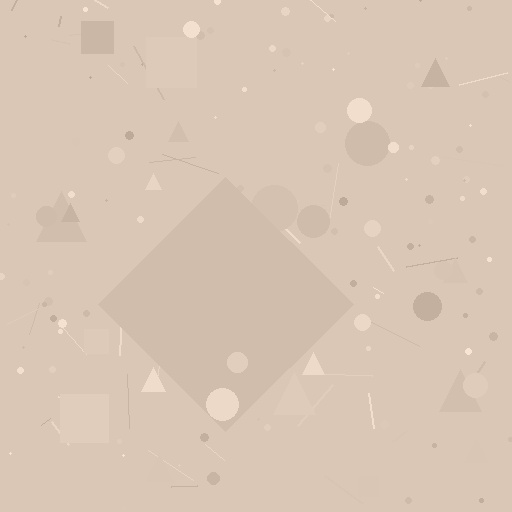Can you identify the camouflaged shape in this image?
The camouflaged shape is a diamond.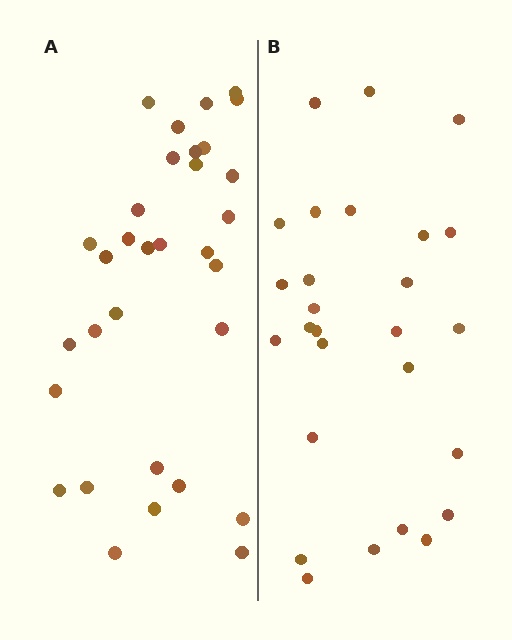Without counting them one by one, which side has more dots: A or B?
Region A (the left region) has more dots.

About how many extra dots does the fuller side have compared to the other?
Region A has about 5 more dots than region B.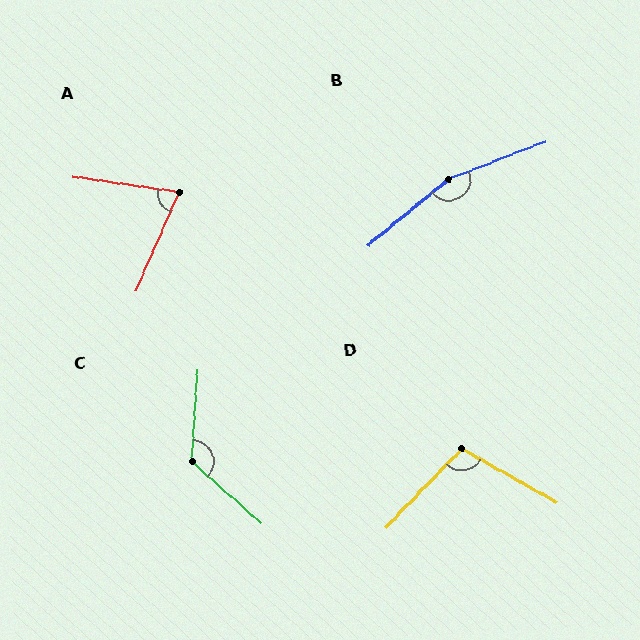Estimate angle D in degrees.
Approximately 104 degrees.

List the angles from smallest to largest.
A (75°), D (104°), C (128°), B (162°).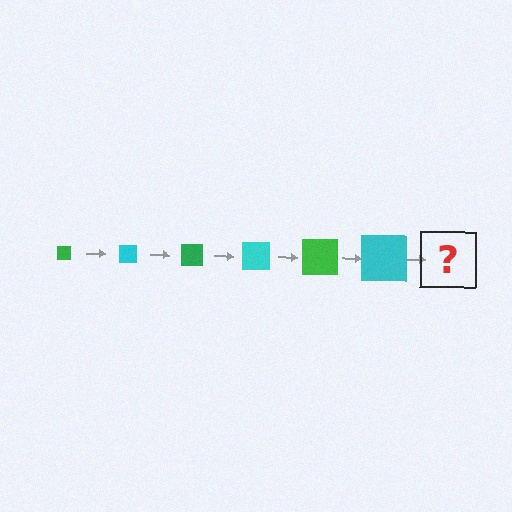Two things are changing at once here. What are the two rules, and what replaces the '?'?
The two rules are that the square grows larger each step and the color cycles through green and cyan. The '?' should be a green square, larger than the previous one.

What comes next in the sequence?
The next element should be a green square, larger than the previous one.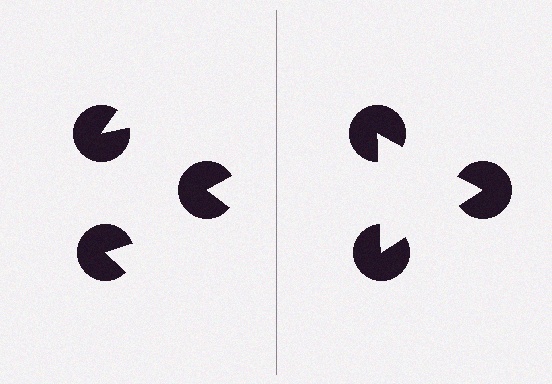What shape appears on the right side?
An illusory triangle.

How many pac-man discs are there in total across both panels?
6 — 3 on each side.